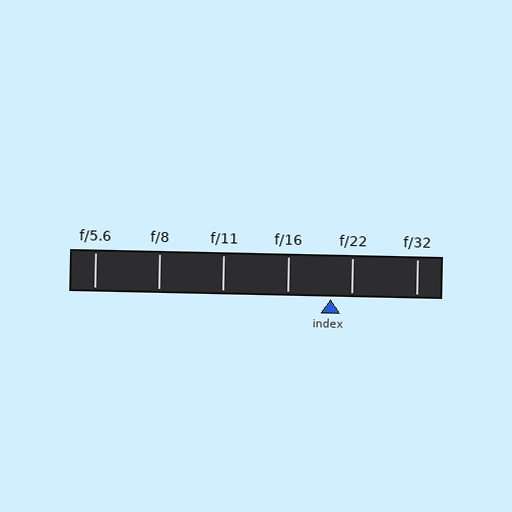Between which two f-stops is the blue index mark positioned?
The index mark is between f/16 and f/22.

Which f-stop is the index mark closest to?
The index mark is closest to f/22.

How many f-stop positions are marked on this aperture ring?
There are 6 f-stop positions marked.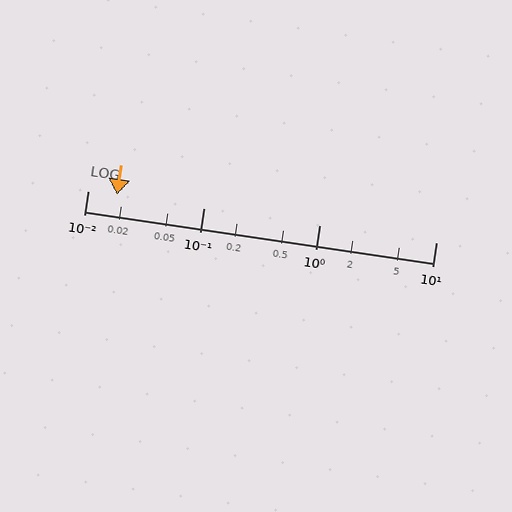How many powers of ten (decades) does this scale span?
The scale spans 3 decades, from 0.01 to 10.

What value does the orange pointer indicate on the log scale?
The pointer indicates approximately 0.018.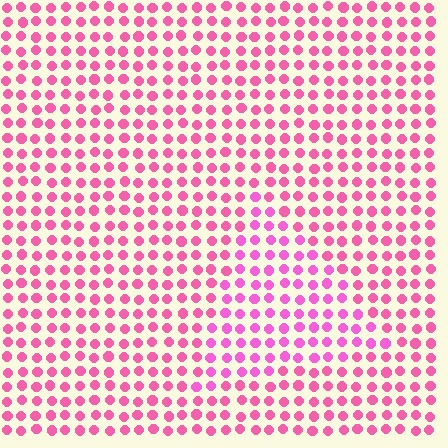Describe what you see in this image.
The image is filled with small pink elements in a uniform arrangement. A triangle-shaped region is visible where the elements are tinted to a slightly different hue, forming a subtle color boundary.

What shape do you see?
I see a triangle.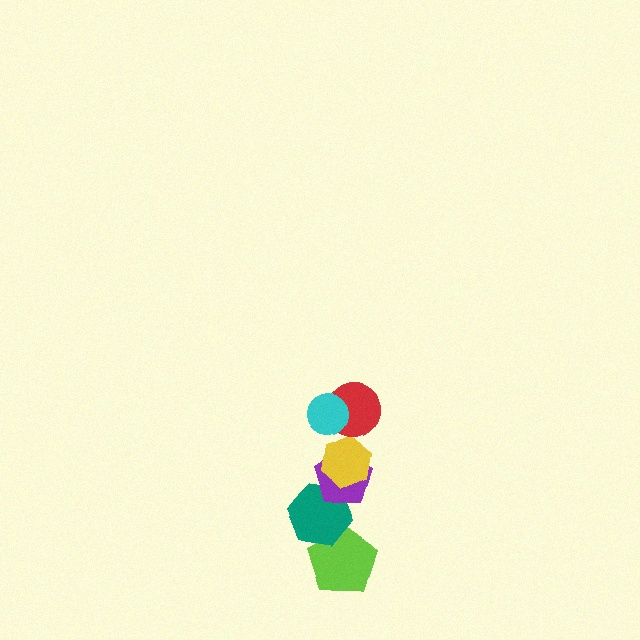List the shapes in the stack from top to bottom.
From top to bottom: the cyan circle, the red circle, the yellow hexagon, the purple pentagon, the teal hexagon, the lime pentagon.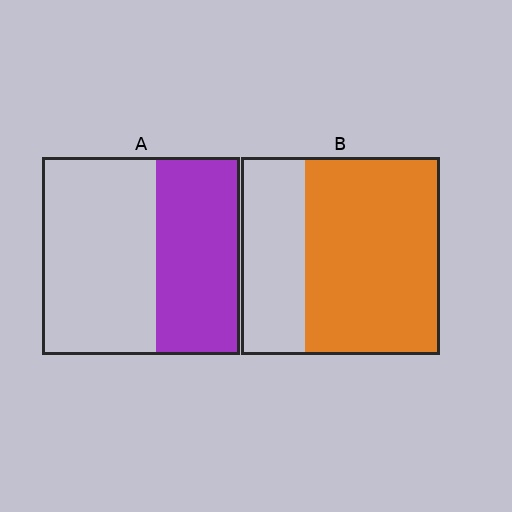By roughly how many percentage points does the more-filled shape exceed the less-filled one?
By roughly 25 percentage points (B over A).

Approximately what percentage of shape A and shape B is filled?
A is approximately 40% and B is approximately 70%.